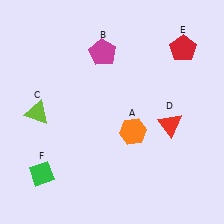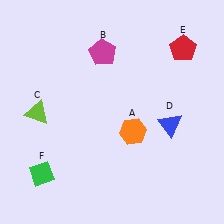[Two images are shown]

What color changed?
The triangle (D) changed from red in Image 1 to blue in Image 2.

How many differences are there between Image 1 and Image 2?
There is 1 difference between the two images.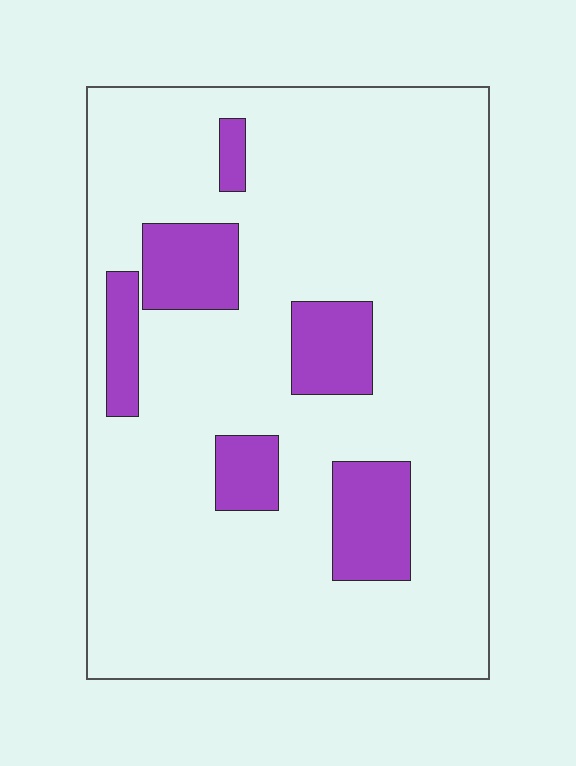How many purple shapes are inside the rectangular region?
6.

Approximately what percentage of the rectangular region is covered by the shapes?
Approximately 15%.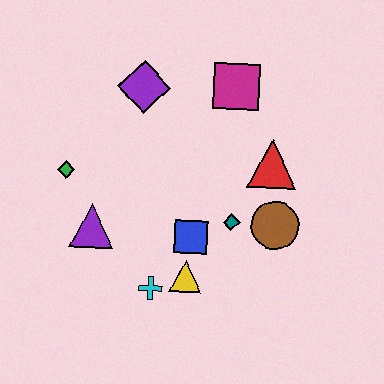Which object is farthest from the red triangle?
The green diamond is farthest from the red triangle.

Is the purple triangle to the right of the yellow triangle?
No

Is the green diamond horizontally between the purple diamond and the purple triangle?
No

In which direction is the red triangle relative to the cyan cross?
The red triangle is above the cyan cross.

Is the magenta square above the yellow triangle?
Yes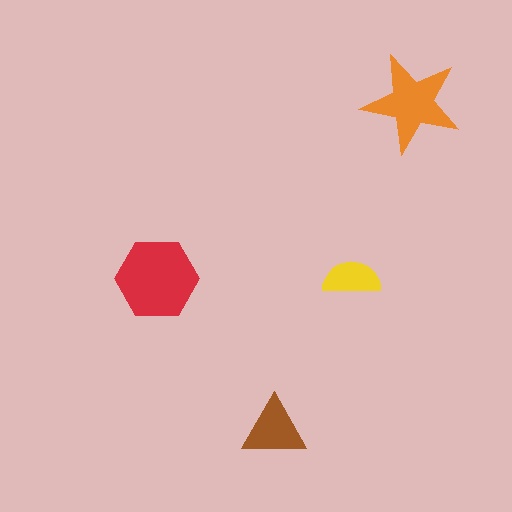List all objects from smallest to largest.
The yellow semicircle, the brown triangle, the orange star, the red hexagon.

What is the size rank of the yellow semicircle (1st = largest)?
4th.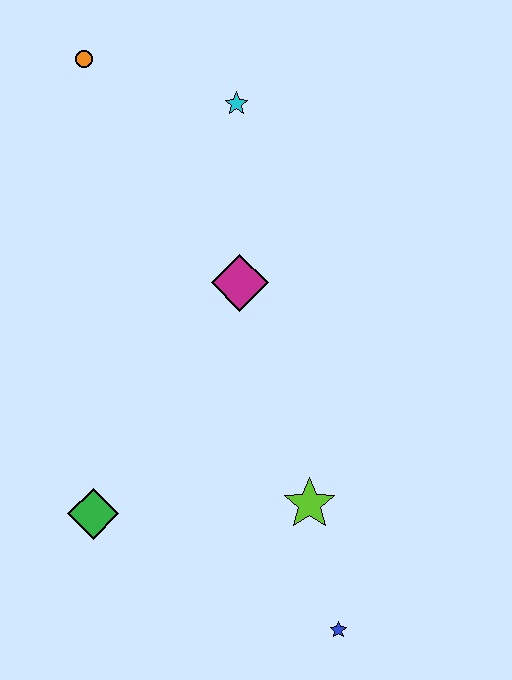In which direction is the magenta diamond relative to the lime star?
The magenta diamond is above the lime star.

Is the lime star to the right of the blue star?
No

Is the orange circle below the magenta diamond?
No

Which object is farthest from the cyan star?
The blue star is farthest from the cyan star.